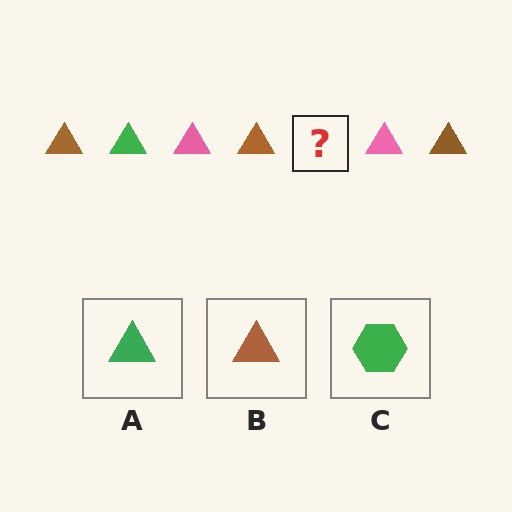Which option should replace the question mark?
Option A.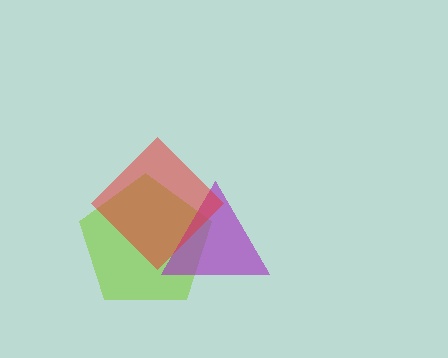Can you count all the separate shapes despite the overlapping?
Yes, there are 3 separate shapes.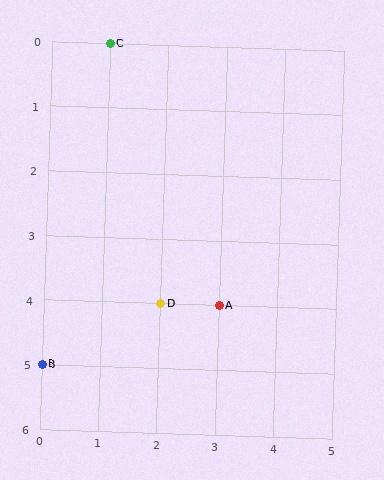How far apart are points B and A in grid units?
Points B and A are 3 columns and 1 row apart (about 3.2 grid units diagonally).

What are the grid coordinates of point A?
Point A is at grid coordinates (3, 4).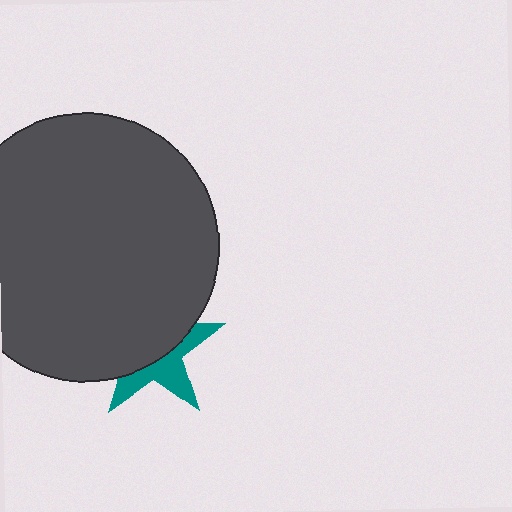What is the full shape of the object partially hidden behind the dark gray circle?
The partially hidden object is a teal star.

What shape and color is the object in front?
The object in front is a dark gray circle.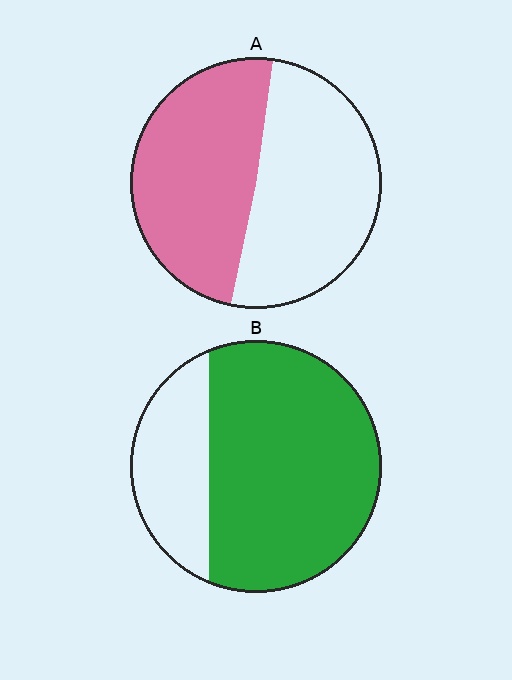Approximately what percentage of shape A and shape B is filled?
A is approximately 50% and B is approximately 75%.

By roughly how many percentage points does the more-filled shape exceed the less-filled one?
By roughly 25 percentage points (B over A).